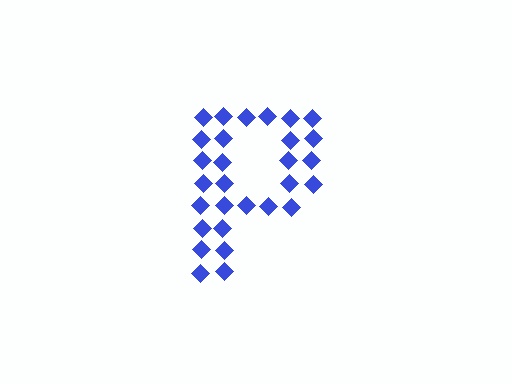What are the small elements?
The small elements are diamonds.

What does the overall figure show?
The overall figure shows the letter P.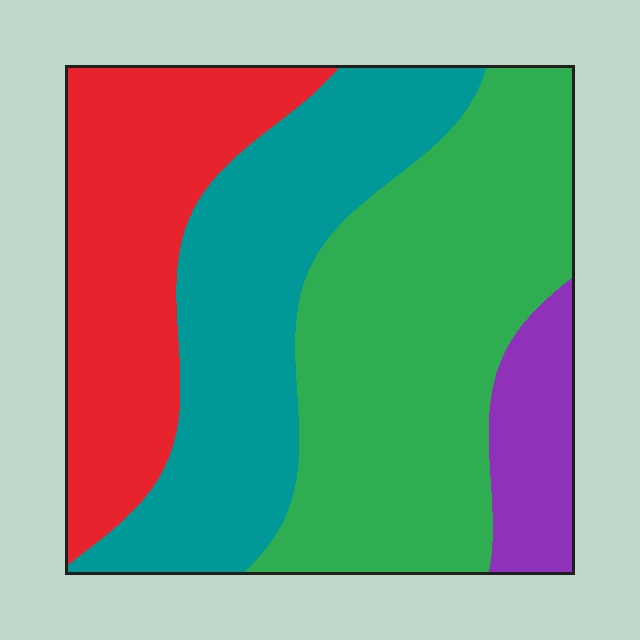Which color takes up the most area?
Green, at roughly 40%.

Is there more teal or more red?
Teal.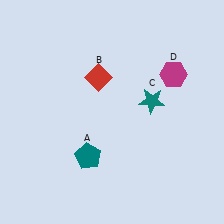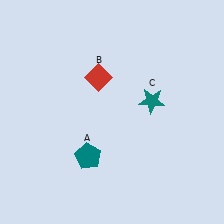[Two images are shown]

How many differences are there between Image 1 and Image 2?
There is 1 difference between the two images.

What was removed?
The magenta hexagon (D) was removed in Image 2.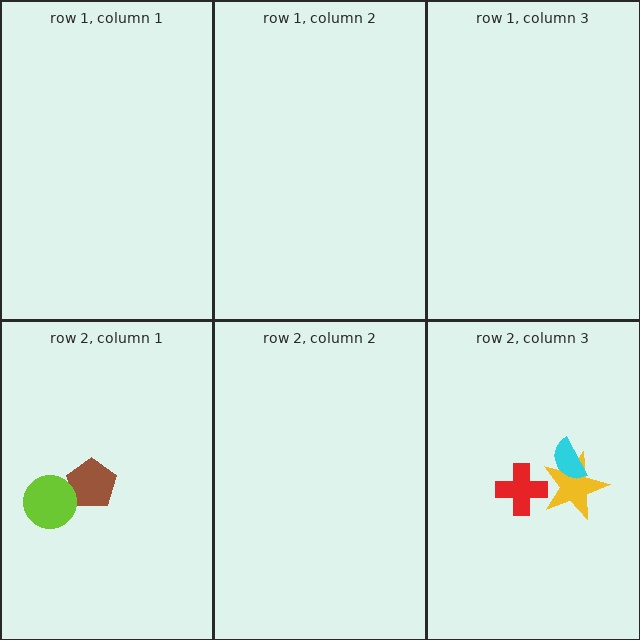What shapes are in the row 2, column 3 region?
The red cross, the yellow star, the cyan semicircle.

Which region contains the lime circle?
The row 2, column 1 region.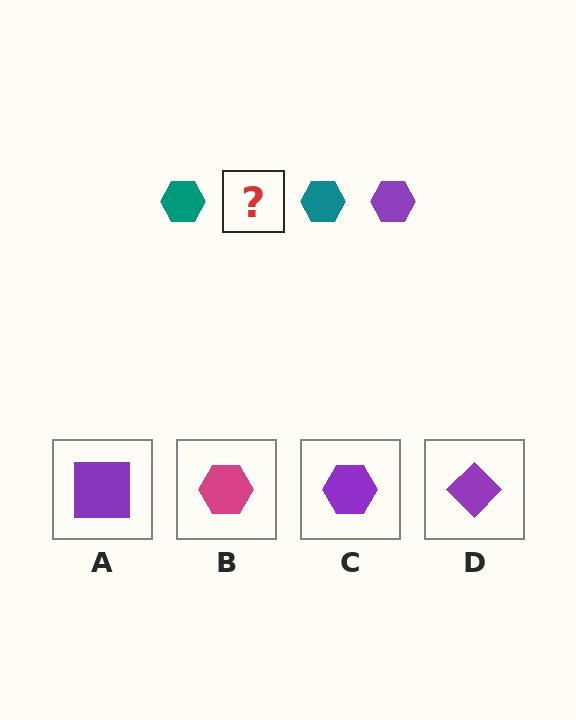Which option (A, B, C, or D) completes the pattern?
C.